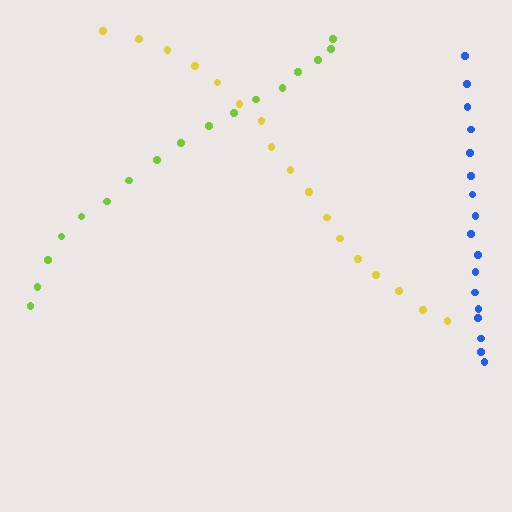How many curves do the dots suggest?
There are 3 distinct paths.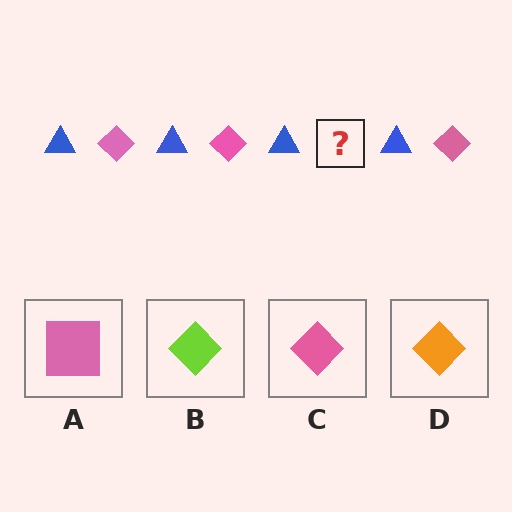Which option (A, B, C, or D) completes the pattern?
C.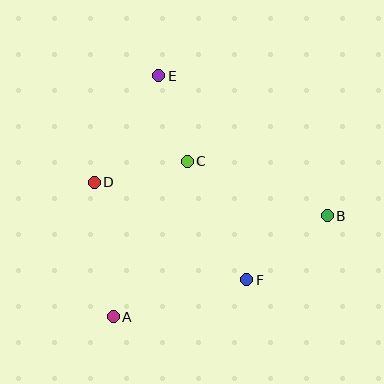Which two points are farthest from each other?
Points A and E are farthest from each other.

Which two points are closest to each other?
Points C and E are closest to each other.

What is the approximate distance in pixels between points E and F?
The distance between E and F is approximately 222 pixels.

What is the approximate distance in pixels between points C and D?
The distance between C and D is approximately 96 pixels.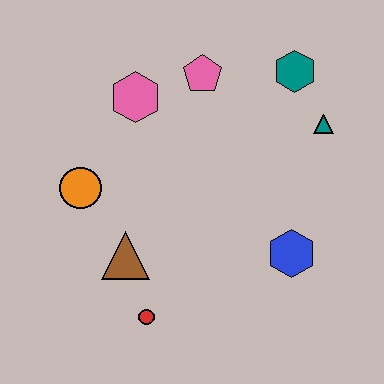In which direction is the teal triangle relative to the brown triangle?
The teal triangle is to the right of the brown triangle.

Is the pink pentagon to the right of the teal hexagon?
No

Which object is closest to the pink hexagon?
The pink pentagon is closest to the pink hexagon.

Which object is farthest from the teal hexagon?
The red circle is farthest from the teal hexagon.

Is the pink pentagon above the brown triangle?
Yes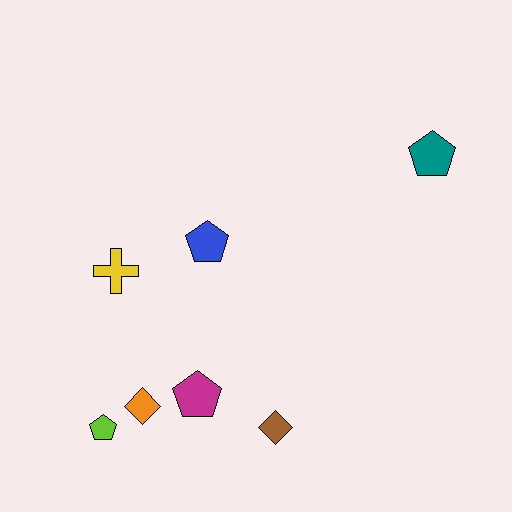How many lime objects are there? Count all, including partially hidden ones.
There is 1 lime object.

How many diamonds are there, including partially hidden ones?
There are 2 diamonds.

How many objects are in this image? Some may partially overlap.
There are 7 objects.